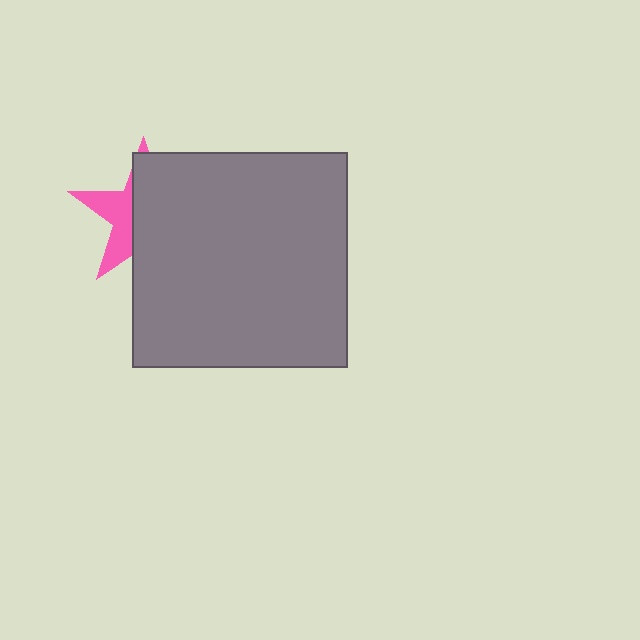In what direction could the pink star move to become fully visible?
The pink star could move left. That would shift it out from behind the gray square entirely.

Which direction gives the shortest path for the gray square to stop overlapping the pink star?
Moving right gives the shortest separation.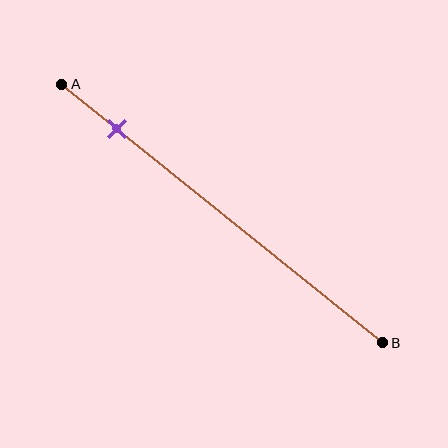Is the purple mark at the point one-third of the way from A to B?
No, the mark is at about 15% from A, not at the 33% one-third point.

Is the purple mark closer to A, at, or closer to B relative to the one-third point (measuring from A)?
The purple mark is closer to point A than the one-third point of segment AB.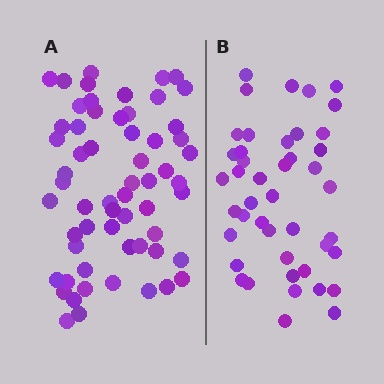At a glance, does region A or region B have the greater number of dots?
Region A (the left region) has more dots.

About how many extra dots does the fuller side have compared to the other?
Region A has approximately 15 more dots than region B.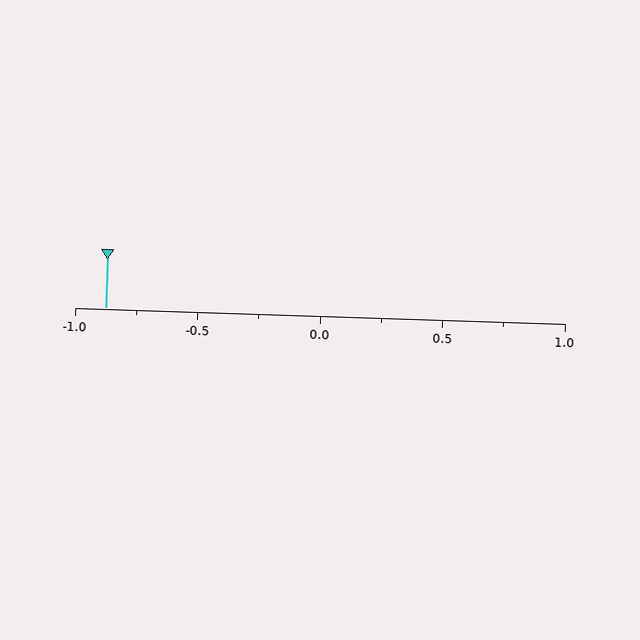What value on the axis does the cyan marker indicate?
The marker indicates approximately -0.88.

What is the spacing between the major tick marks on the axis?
The major ticks are spaced 0.5 apart.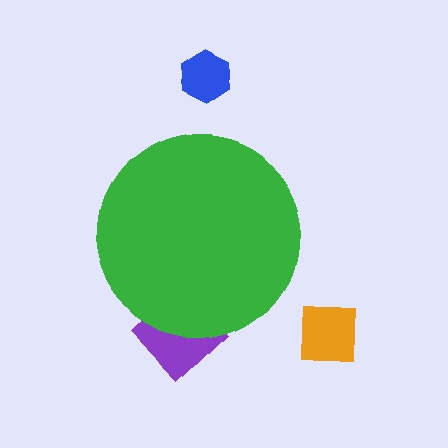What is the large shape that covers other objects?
A green circle.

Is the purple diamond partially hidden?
Yes, the purple diamond is partially hidden behind the green circle.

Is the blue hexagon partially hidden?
No, the blue hexagon is fully visible.